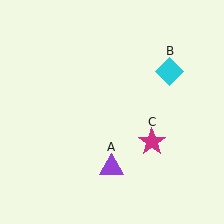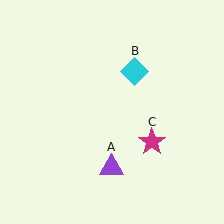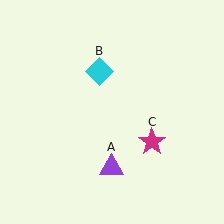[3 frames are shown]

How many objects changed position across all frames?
1 object changed position: cyan diamond (object B).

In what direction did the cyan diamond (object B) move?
The cyan diamond (object B) moved left.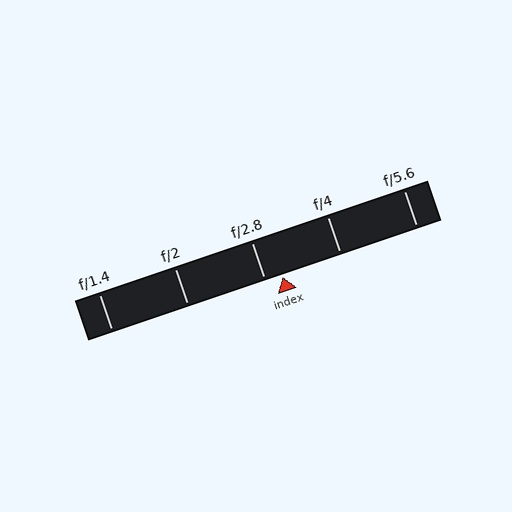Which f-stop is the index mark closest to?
The index mark is closest to f/2.8.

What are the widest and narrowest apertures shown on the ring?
The widest aperture shown is f/1.4 and the narrowest is f/5.6.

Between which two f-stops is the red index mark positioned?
The index mark is between f/2.8 and f/4.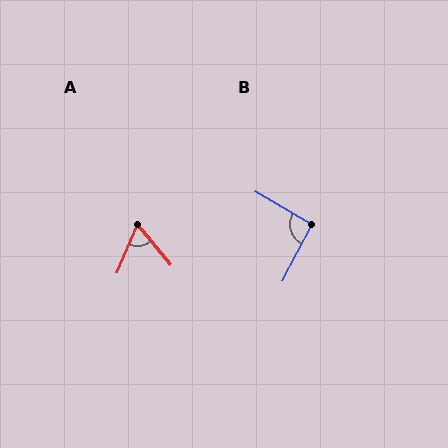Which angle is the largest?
B, at approximately 93 degrees.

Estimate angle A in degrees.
Approximately 63 degrees.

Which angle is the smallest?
A, at approximately 63 degrees.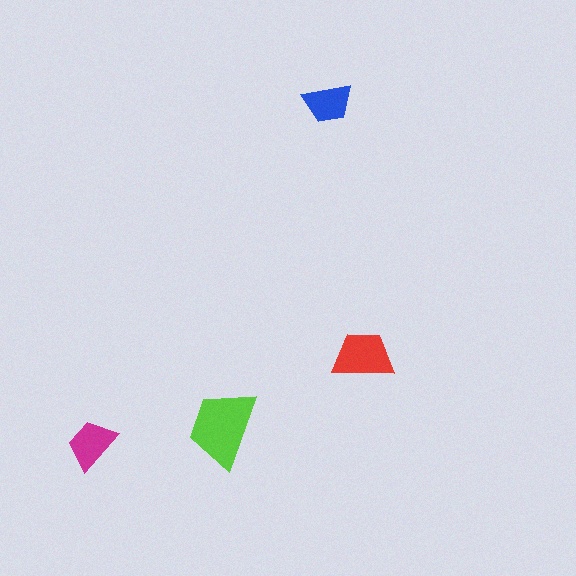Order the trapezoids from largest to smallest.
the lime one, the red one, the magenta one, the blue one.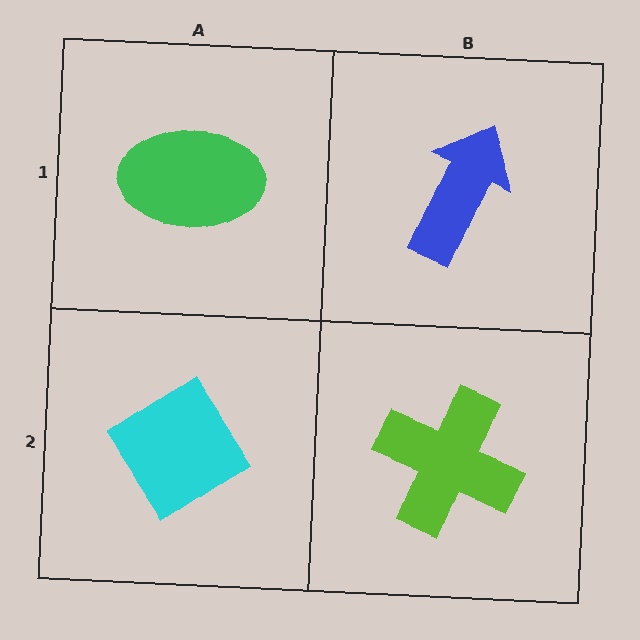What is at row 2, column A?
A cyan diamond.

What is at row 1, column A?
A green ellipse.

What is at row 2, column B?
A lime cross.